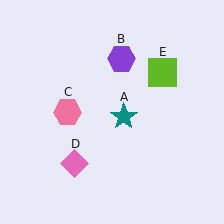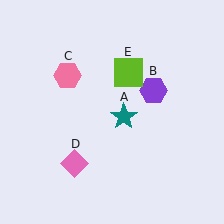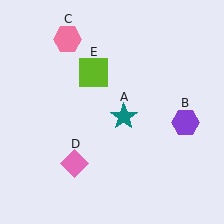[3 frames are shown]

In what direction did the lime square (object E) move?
The lime square (object E) moved left.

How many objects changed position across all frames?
3 objects changed position: purple hexagon (object B), pink hexagon (object C), lime square (object E).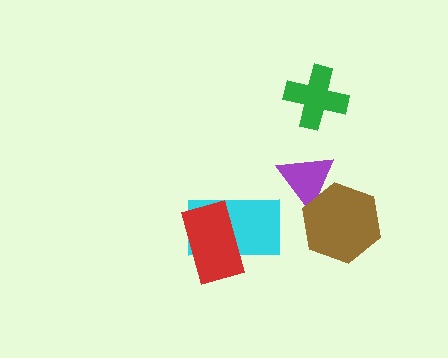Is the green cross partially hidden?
No, no other shape covers it.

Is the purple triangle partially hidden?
Yes, it is partially covered by another shape.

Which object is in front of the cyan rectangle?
The red rectangle is in front of the cyan rectangle.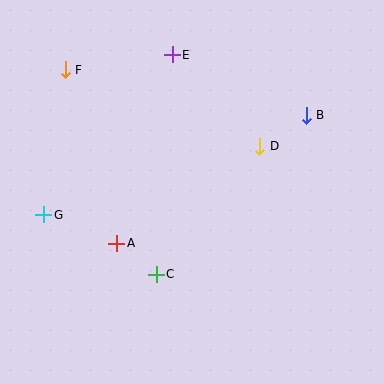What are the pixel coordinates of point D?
Point D is at (260, 146).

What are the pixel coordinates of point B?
Point B is at (306, 115).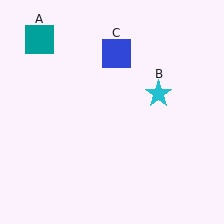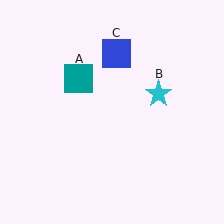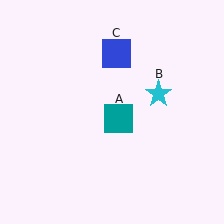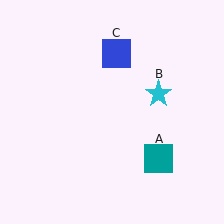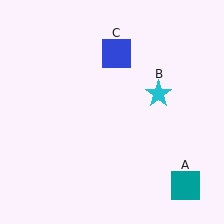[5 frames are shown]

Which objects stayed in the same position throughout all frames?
Cyan star (object B) and blue square (object C) remained stationary.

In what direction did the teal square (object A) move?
The teal square (object A) moved down and to the right.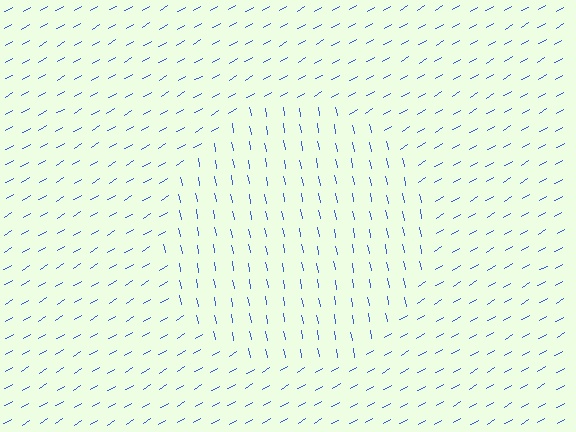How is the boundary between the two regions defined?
The boundary is defined purely by a change in line orientation (approximately 70 degrees difference). All lines are the same color and thickness.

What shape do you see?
I see a circle.